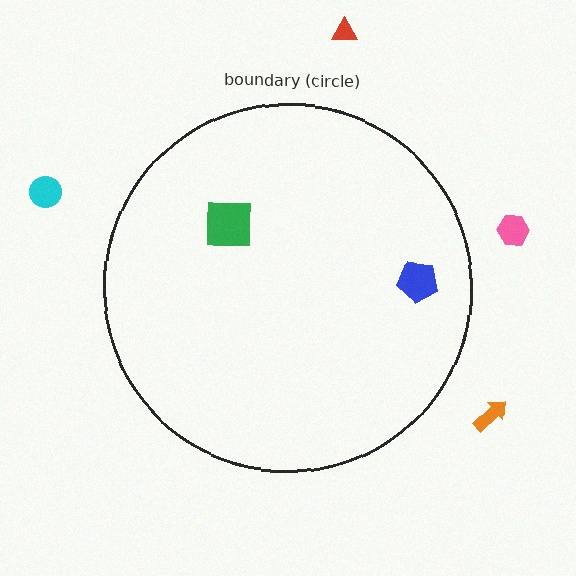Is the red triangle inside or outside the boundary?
Outside.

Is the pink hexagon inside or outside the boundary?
Outside.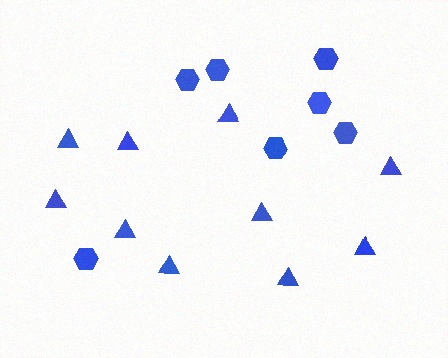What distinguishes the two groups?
There are 2 groups: one group of hexagons (7) and one group of triangles (10).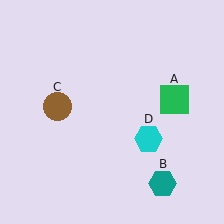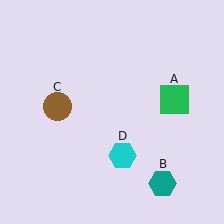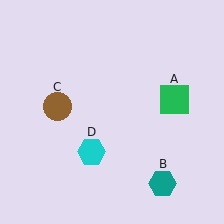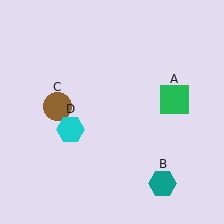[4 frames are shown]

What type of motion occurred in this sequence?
The cyan hexagon (object D) rotated clockwise around the center of the scene.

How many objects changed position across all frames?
1 object changed position: cyan hexagon (object D).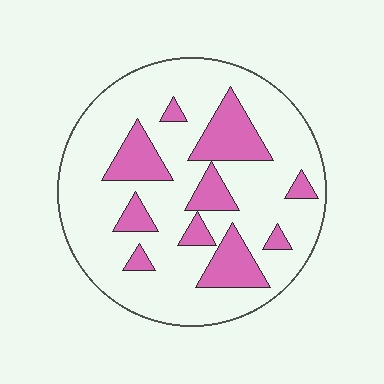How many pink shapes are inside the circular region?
10.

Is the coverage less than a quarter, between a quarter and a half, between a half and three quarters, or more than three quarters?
Less than a quarter.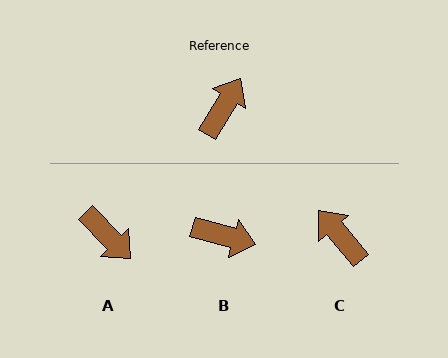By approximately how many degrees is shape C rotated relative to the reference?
Approximately 71 degrees counter-clockwise.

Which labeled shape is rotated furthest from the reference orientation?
A, about 105 degrees away.